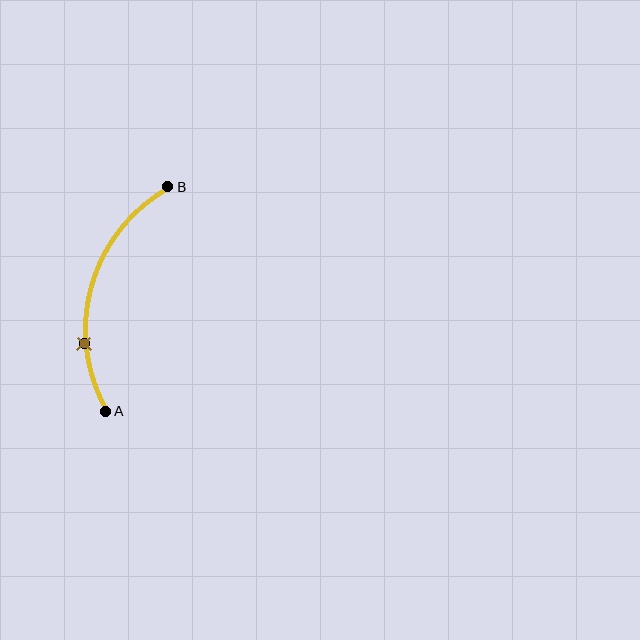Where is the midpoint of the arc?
The arc midpoint is the point on the curve farthest from the straight line joining A and B. It sits to the left of that line.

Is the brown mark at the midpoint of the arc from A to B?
No. The brown mark lies on the arc but is closer to endpoint A. The arc midpoint would be at the point on the curve equidistant along the arc from both A and B.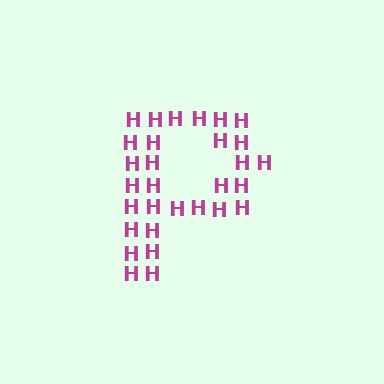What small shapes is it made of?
It is made of small letter H's.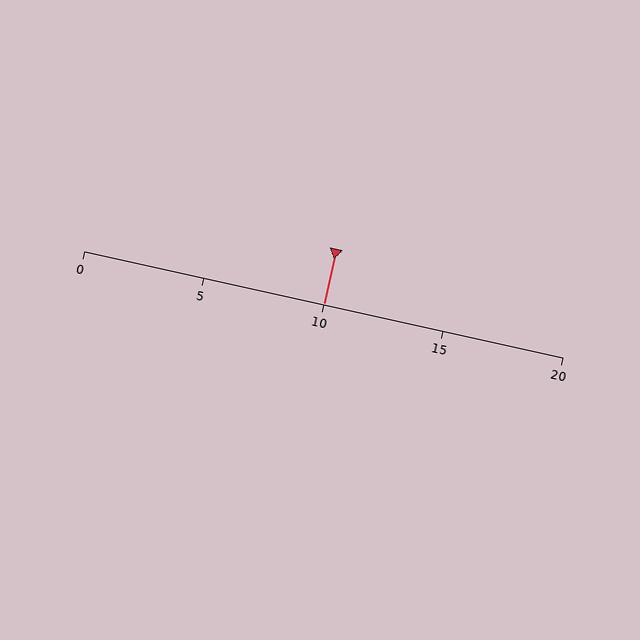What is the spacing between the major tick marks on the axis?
The major ticks are spaced 5 apart.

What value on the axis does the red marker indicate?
The marker indicates approximately 10.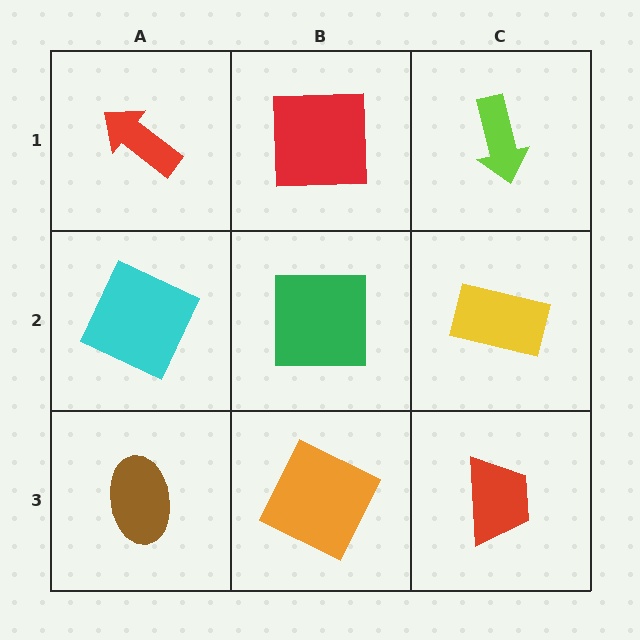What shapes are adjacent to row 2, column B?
A red square (row 1, column B), an orange square (row 3, column B), a cyan square (row 2, column A), a yellow rectangle (row 2, column C).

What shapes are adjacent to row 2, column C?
A lime arrow (row 1, column C), a red trapezoid (row 3, column C), a green square (row 2, column B).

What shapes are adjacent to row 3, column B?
A green square (row 2, column B), a brown ellipse (row 3, column A), a red trapezoid (row 3, column C).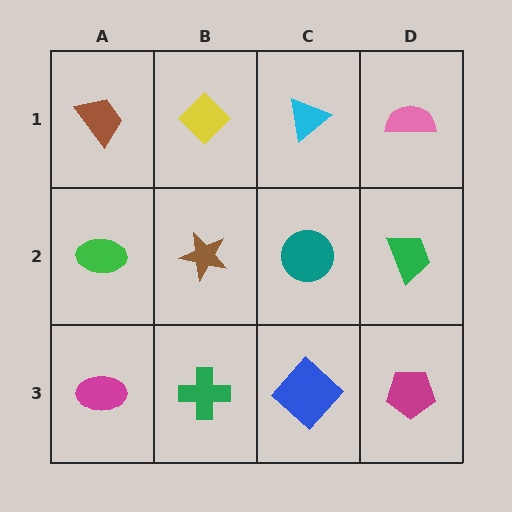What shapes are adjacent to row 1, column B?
A brown star (row 2, column B), a brown trapezoid (row 1, column A), a cyan triangle (row 1, column C).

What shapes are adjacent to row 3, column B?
A brown star (row 2, column B), a magenta ellipse (row 3, column A), a blue diamond (row 3, column C).